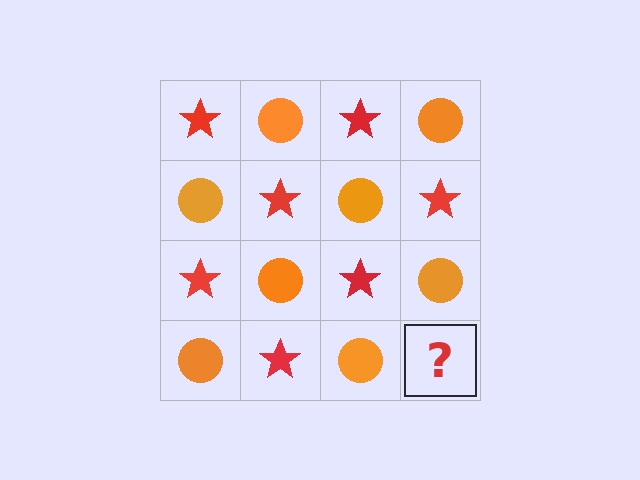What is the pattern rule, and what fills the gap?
The rule is that it alternates red star and orange circle in a checkerboard pattern. The gap should be filled with a red star.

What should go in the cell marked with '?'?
The missing cell should contain a red star.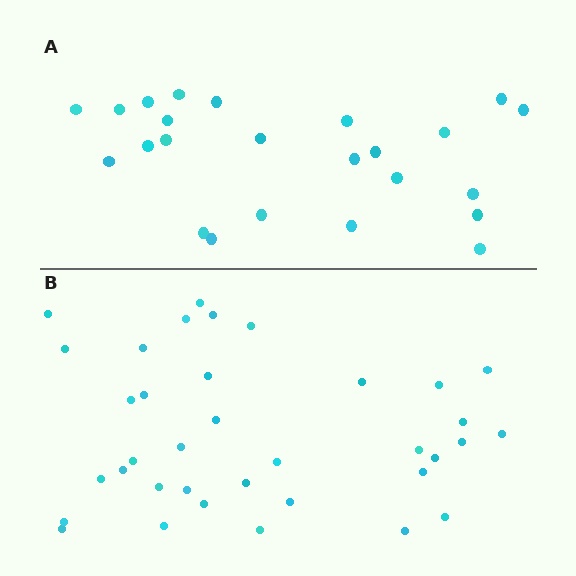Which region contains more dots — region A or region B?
Region B (the bottom region) has more dots.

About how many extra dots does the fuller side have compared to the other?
Region B has roughly 12 or so more dots than region A.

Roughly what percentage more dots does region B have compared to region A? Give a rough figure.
About 50% more.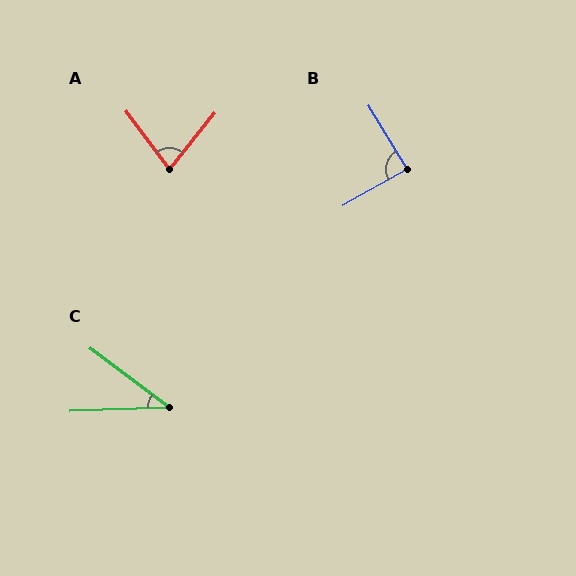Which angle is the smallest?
C, at approximately 39 degrees.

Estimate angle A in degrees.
Approximately 76 degrees.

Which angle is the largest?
B, at approximately 89 degrees.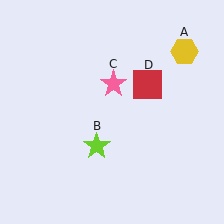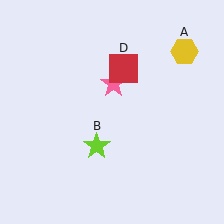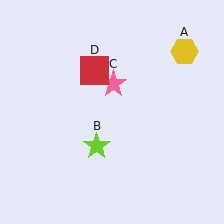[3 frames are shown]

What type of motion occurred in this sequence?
The red square (object D) rotated counterclockwise around the center of the scene.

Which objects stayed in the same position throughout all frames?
Yellow hexagon (object A) and lime star (object B) and pink star (object C) remained stationary.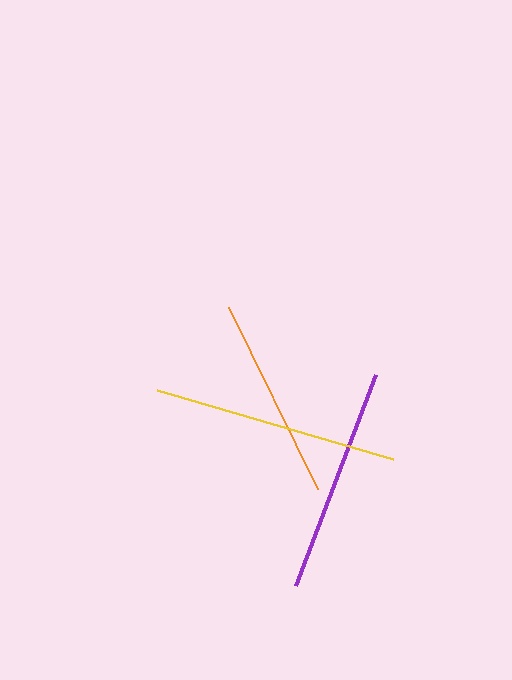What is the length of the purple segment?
The purple segment is approximately 225 pixels long.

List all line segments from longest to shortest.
From longest to shortest: yellow, purple, orange.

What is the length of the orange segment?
The orange segment is approximately 203 pixels long.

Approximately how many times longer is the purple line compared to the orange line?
The purple line is approximately 1.1 times the length of the orange line.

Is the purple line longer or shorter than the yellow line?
The yellow line is longer than the purple line.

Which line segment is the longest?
The yellow line is the longest at approximately 246 pixels.